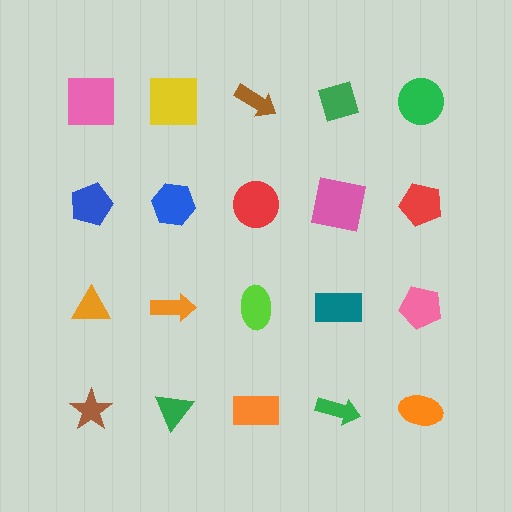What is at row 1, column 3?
A brown arrow.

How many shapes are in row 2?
5 shapes.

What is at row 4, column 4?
A green arrow.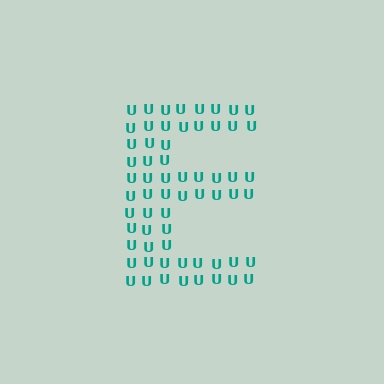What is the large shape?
The large shape is the letter E.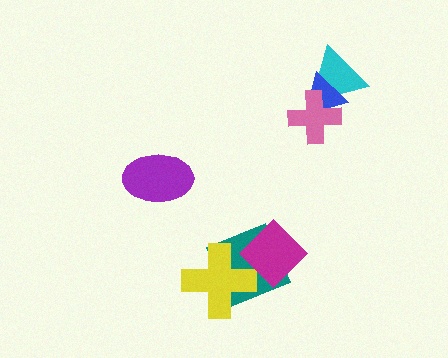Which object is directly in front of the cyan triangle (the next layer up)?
The blue triangle is directly in front of the cyan triangle.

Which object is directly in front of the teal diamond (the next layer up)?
The yellow cross is directly in front of the teal diamond.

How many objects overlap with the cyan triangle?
2 objects overlap with the cyan triangle.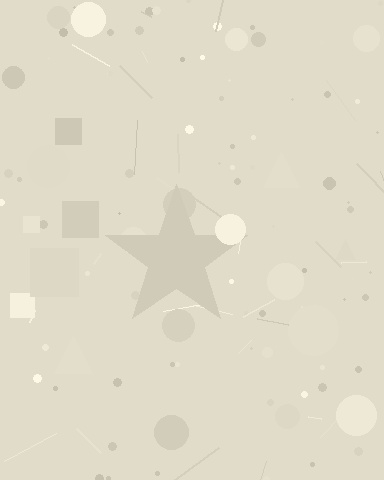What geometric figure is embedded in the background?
A star is embedded in the background.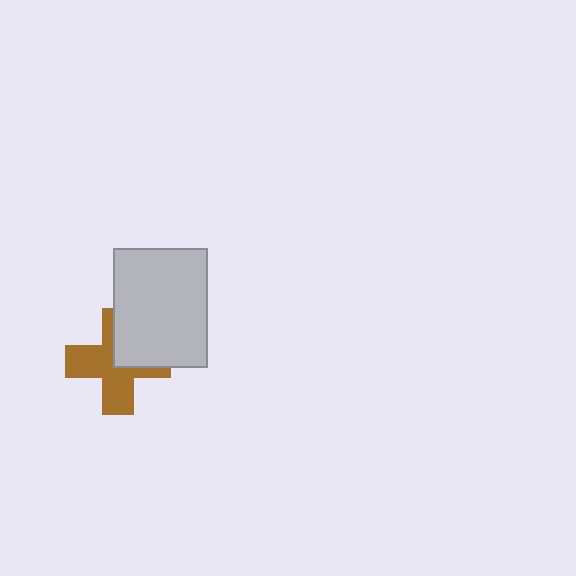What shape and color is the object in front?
The object in front is a light gray rectangle.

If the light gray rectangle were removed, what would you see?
You would see the complete brown cross.